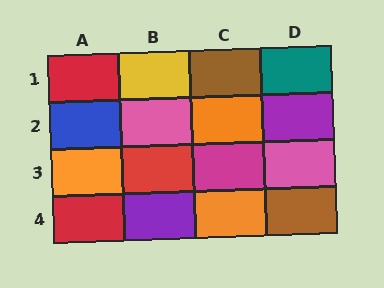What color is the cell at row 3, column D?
Pink.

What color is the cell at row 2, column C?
Orange.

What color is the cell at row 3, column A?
Orange.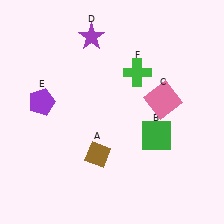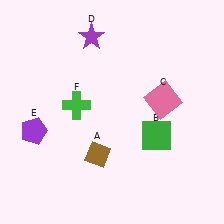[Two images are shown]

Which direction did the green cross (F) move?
The green cross (F) moved left.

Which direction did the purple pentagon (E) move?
The purple pentagon (E) moved down.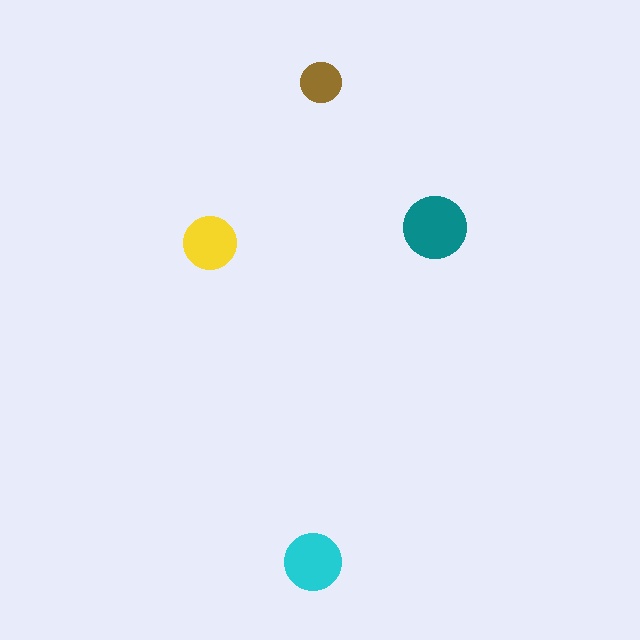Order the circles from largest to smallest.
the teal one, the cyan one, the yellow one, the brown one.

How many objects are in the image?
There are 4 objects in the image.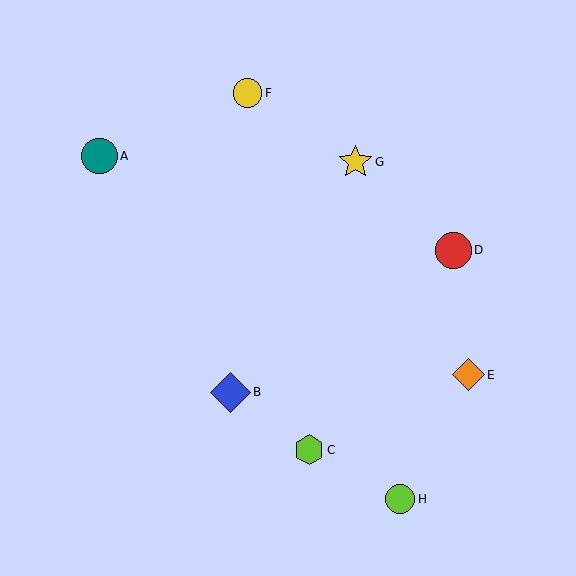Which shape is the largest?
The blue diamond (labeled B) is the largest.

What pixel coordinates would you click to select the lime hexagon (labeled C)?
Click at (309, 450) to select the lime hexagon C.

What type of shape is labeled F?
Shape F is a yellow circle.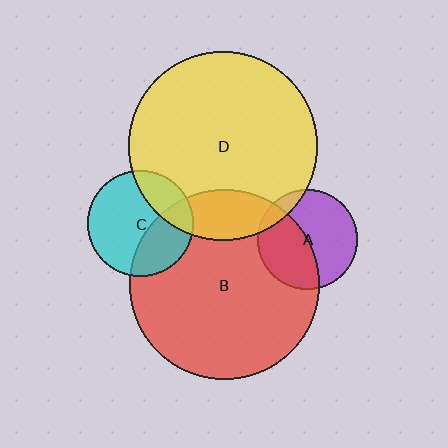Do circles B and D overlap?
Yes.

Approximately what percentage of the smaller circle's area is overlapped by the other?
Approximately 15%.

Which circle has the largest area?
Circle B (red).